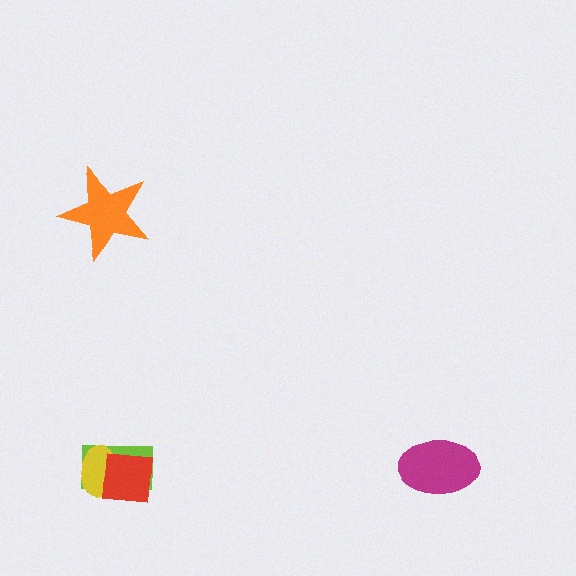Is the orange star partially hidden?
No, no other shape covers it.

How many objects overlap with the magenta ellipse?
0 objects overlap with the magenta ellipse.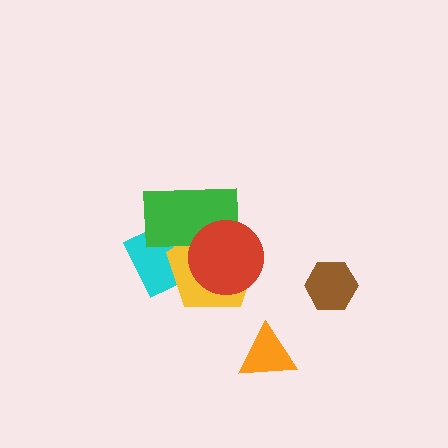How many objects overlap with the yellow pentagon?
3 objects overlap with the yellow pentagon.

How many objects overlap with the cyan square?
2 objects overlap with the cyan square.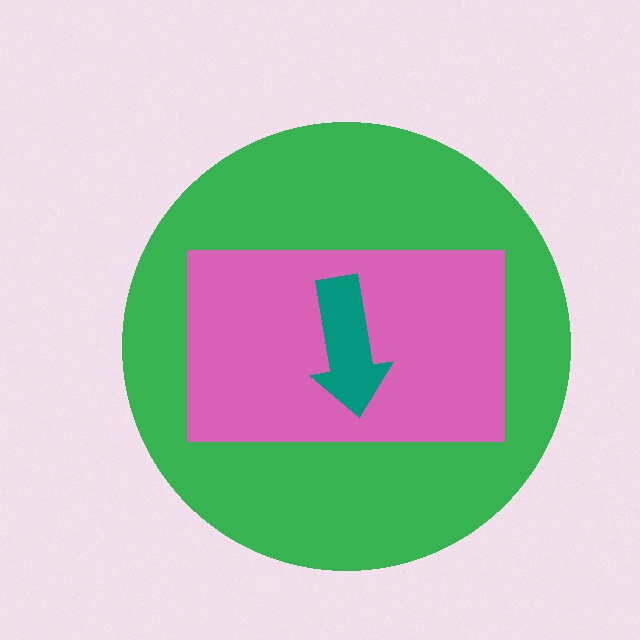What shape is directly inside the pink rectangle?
The teal arrow.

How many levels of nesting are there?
3.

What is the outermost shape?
The green circle.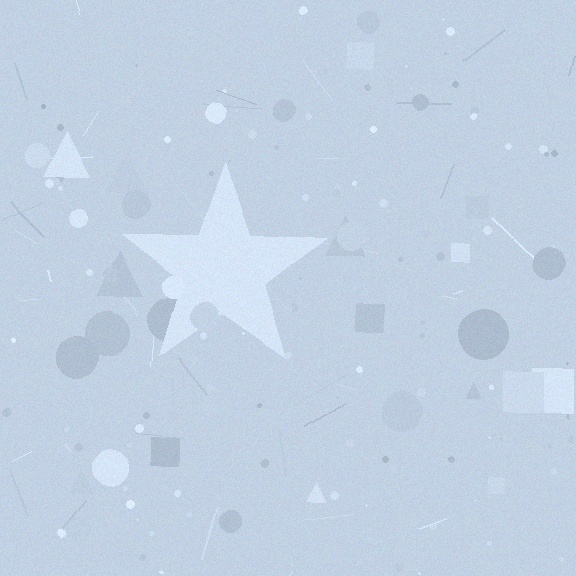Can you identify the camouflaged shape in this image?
The camouflaged shape is a star.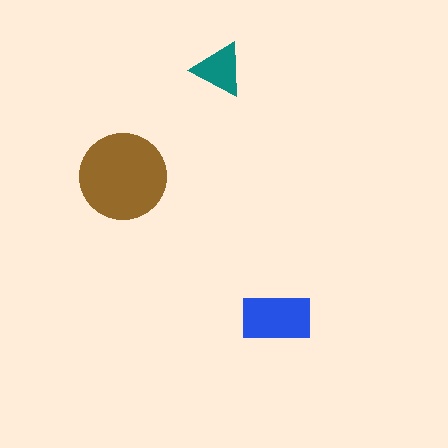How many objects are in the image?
There are 3 objects in the image.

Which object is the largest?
The brown circle.